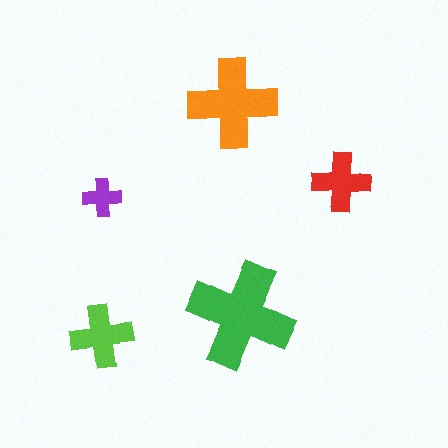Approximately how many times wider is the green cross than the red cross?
About 2 times wider.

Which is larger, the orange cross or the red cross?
The orange one.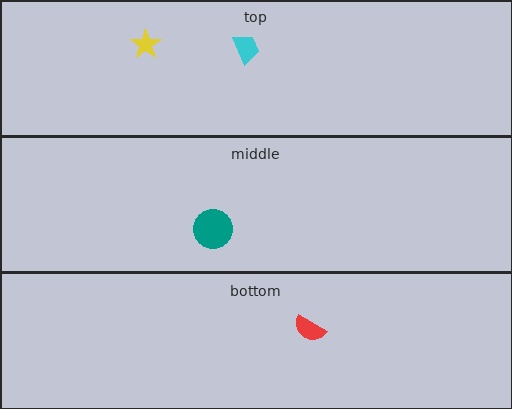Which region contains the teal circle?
The middle region.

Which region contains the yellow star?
The top region.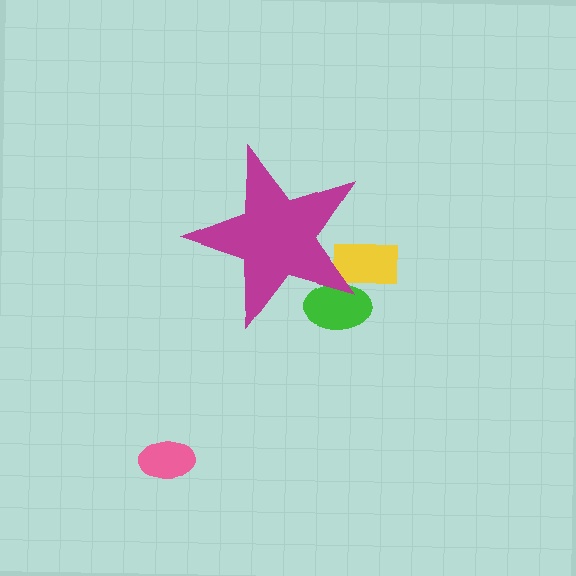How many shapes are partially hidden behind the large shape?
2 shapes are partially hidden.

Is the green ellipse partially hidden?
Yes, the green ellipse is partially hidden behind the magenta star.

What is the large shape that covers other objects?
A magenta star.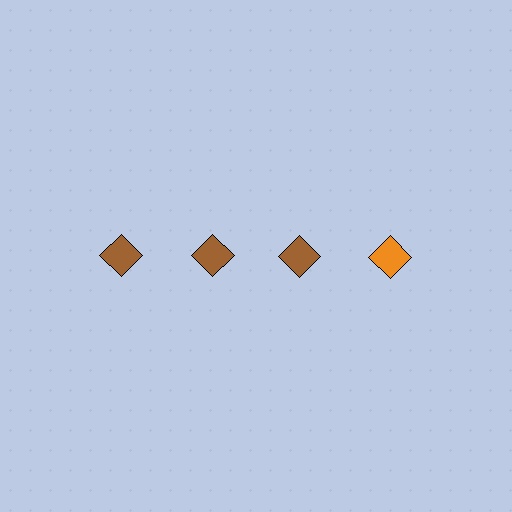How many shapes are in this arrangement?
There are 4 shapes arranged in a grid pattern.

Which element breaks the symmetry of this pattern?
The orange diamond in the top row, second from right column breaks the symmetry. All other shapes are brown diamonds.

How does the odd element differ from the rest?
It has a different color: orange instead of brown.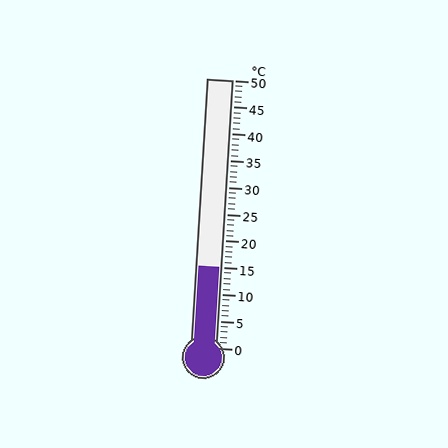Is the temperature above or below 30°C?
The temperature is below 30°C.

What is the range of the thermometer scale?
The thermometer scale ranges from 0°C to 50°C.